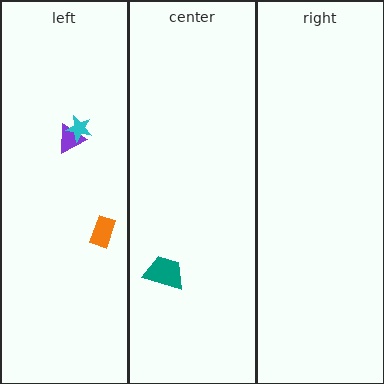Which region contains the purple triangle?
The left region.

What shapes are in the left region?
The orange rectangle, the purple triangle, the cyan star.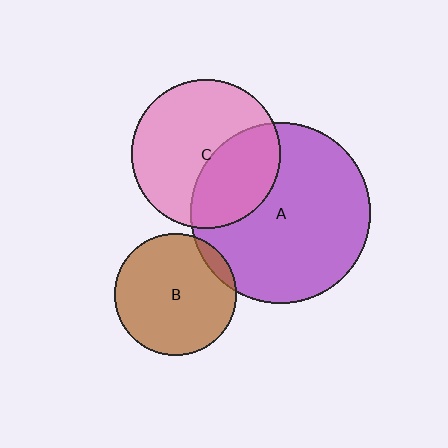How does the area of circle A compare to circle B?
Approximately 2.2 times.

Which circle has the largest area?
Circle A (purple).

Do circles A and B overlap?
Yes.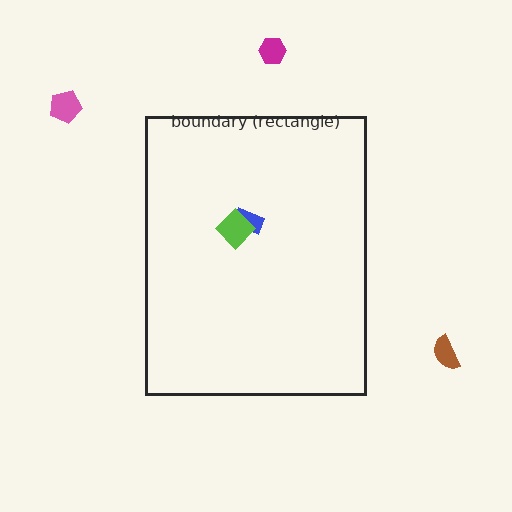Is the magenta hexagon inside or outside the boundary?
Outside.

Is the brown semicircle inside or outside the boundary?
Outside.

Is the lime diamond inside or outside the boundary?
Inside.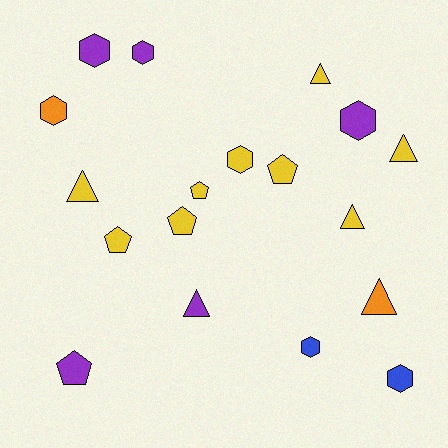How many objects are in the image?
There are 18 objects.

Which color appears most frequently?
Yellow, with 9 objects.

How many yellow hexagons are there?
There is 1 yellow hexagon.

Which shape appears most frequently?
Hexagon, with 7 objects.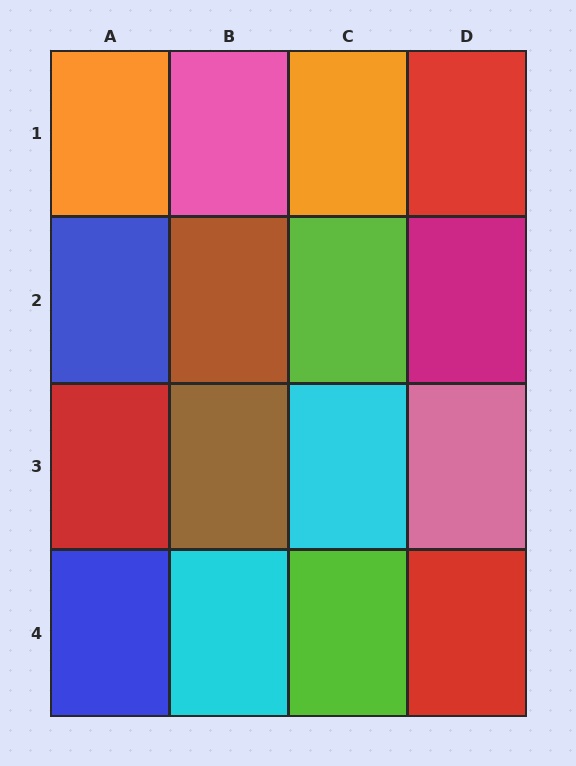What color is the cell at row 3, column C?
Cyan.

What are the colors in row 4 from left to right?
Blue, cyan, lime, red.